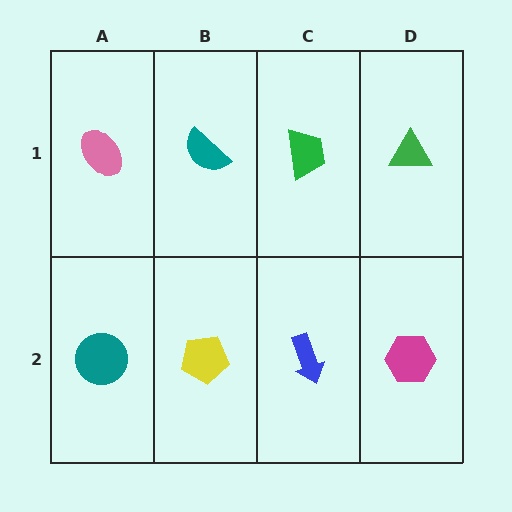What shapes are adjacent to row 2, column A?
A pink ellipse (row 1, column A), a yellow pentagon (row 2, column B).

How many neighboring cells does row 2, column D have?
2.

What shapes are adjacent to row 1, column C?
A blue arrow (row 2, column C), a teal semicircle (row 1, column B), a green triangle (row 1, column D).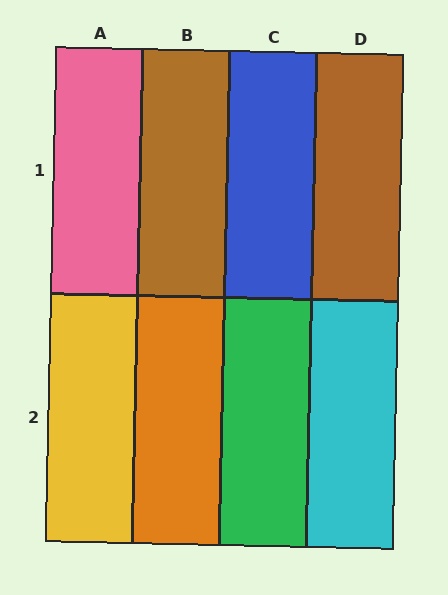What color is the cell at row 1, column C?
Blue.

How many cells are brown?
2 cells are brown.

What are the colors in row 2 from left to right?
Yellow, orange, green, cyan.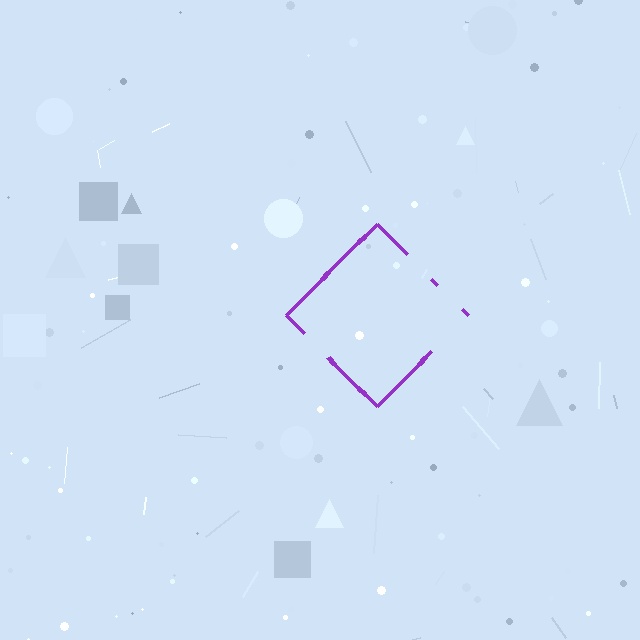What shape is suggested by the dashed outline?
The dashed outline suggests a diamond.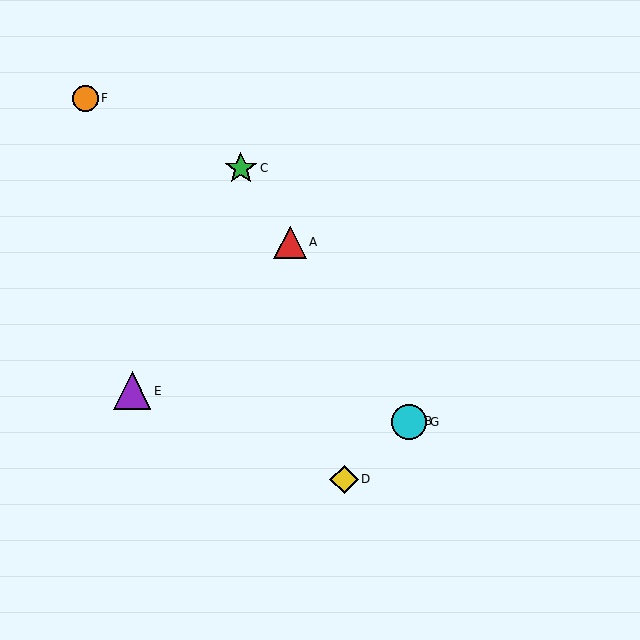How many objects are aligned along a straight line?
4 objects (A, B, C, G) are aligned along a straight line.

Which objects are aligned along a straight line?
Objects A, B, C, G are aligned along a straight line.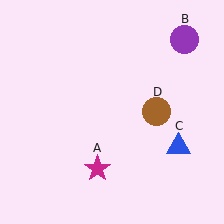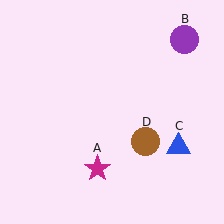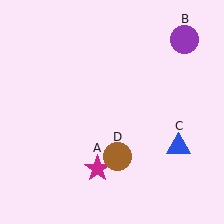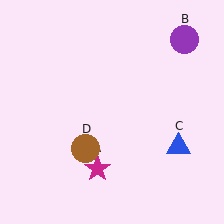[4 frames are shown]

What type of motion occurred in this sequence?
The brown circle (object D) rotated clockwise around the center of the scene.